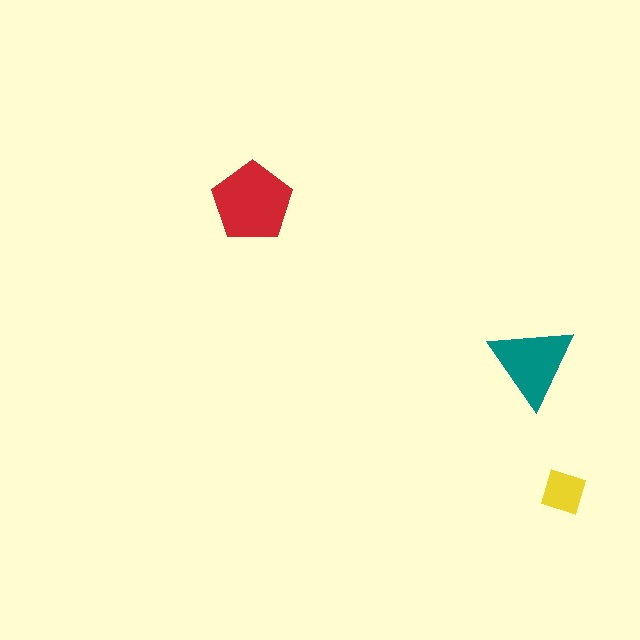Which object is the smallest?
The yellow diamond.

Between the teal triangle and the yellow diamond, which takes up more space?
The teal triangle.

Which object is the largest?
The red pentagon.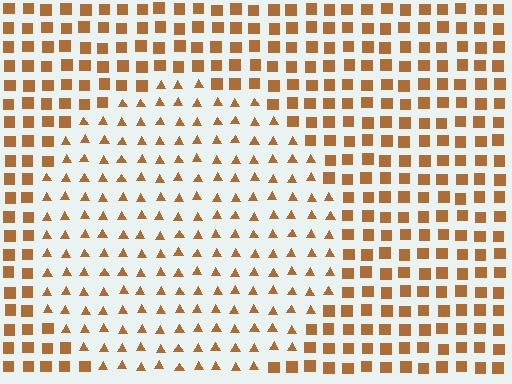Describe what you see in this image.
The image is filled with small brown elements arranged in a uniform grid. A circle-shaped region contains triangles, while the surrounding area contains squares. The boundary is defined purely by the change in element shape.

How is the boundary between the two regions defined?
The boundary is defined by a change in element shape: triangles inside vs. squares outside. All elements share the same color and spacing.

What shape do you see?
I see a circle.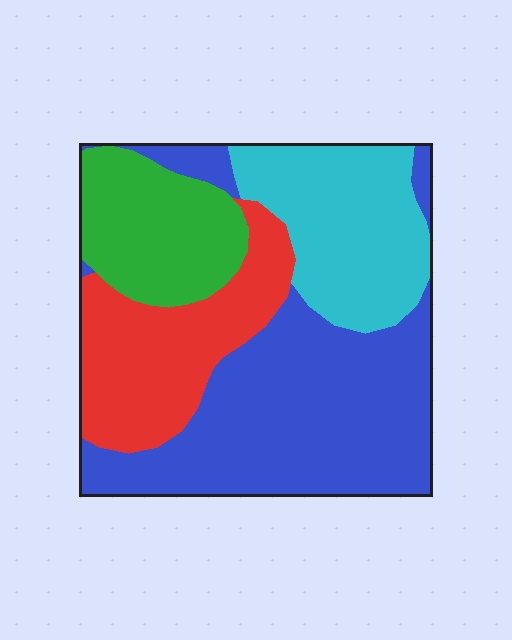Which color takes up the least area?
Green, at roughly 15%.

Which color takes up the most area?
Blue, at roughly 40%.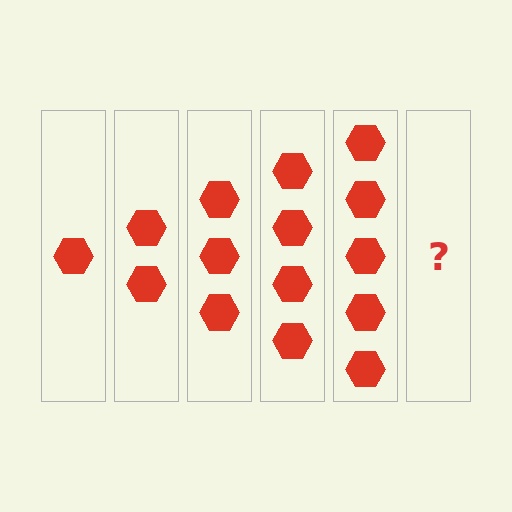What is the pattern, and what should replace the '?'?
The pattern is that each step adds one more hexagon. The '?' should be 6 hexagons.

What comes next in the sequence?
The next element should be 6 hexagons.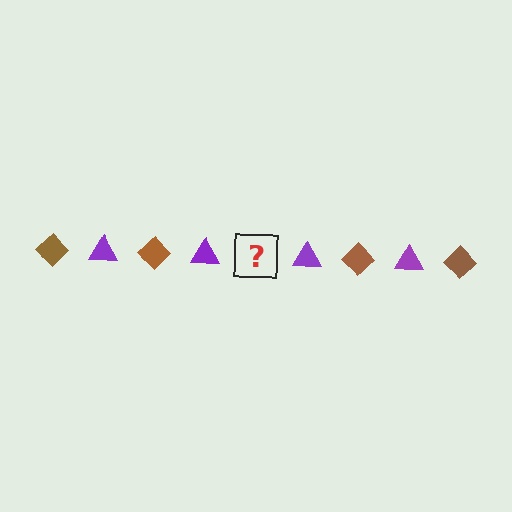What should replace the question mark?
The question mark should be replaced with a brown diamond.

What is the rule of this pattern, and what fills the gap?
The rule is that the pattern alternates between brown diamond and purple triangle. The gap should be filled with a brown diamond.